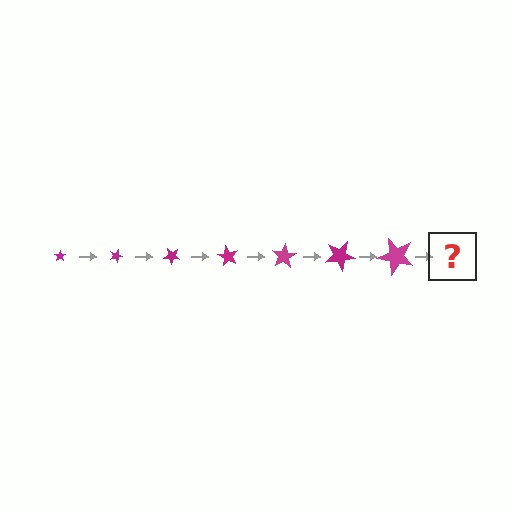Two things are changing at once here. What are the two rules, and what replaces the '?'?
The two rules are that the star grows larger each step and it rotates 20 degrees each step. The '?' should be a star, larger than the previous one and rotated 140 degrees from the start.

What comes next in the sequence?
The next element should be a star, larger than the previous one and rotated 140 degrees from the start.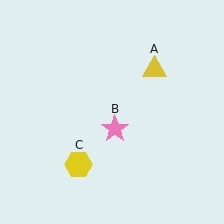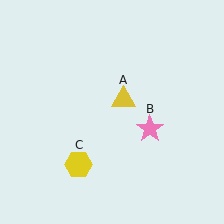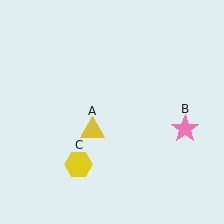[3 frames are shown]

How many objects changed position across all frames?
2 objects changed position: yellow triangle (object A), pink star (object B).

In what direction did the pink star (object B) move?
The pink star (object B) moved right.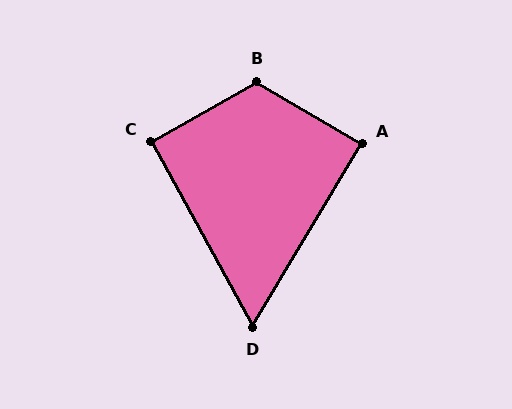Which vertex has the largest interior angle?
B, at approximately 120 degrees.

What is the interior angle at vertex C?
Approximately 91 degrees (approximately right).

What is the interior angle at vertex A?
Approximately 89 degrees (approximately right).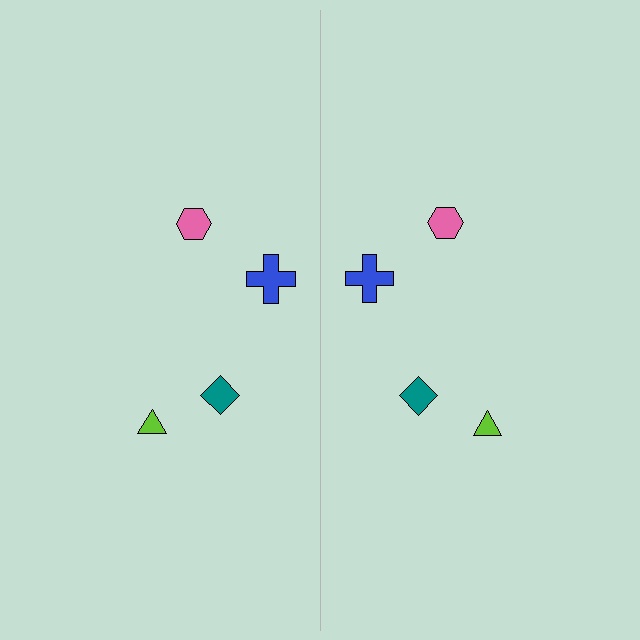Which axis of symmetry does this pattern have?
The pattern has a vertical axis of symmetry running through the center of the image.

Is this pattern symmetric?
Yes, this pattern has bilateral (reflection) symmetry.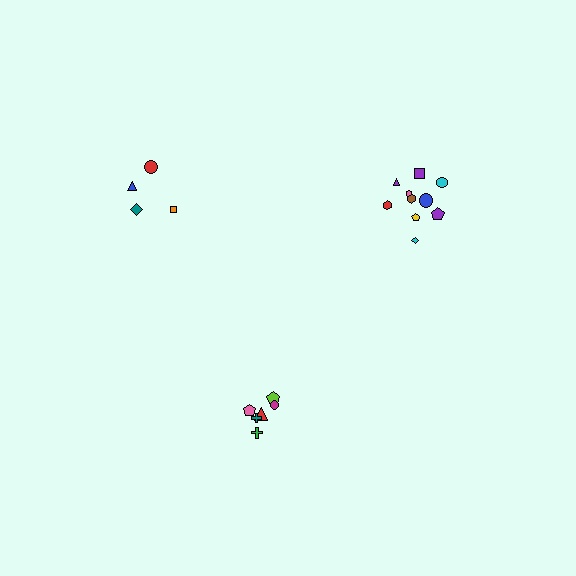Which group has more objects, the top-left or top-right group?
The top-right group.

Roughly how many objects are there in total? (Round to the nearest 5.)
Roughly 20 objects in total.